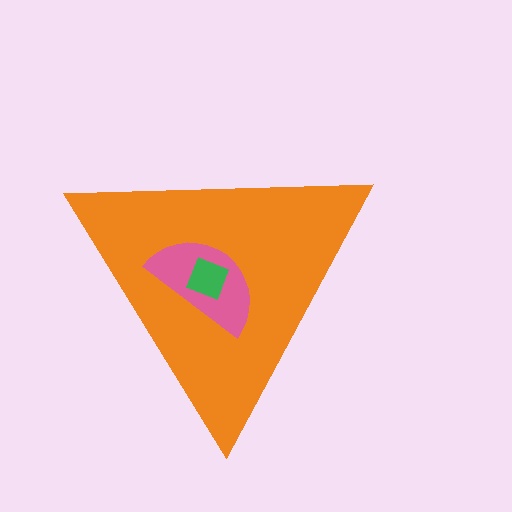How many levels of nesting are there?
3.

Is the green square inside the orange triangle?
Yes.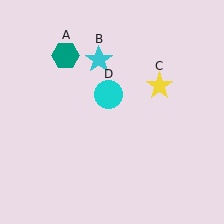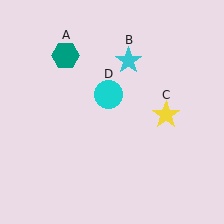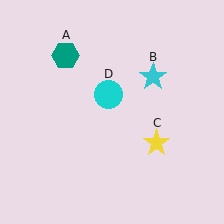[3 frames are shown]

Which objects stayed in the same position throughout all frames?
Teal hexagon (object A) and cyan circle (object D) remained stationary.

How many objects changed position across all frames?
2 objects changed position: cyan star (object B), yellow star (object C).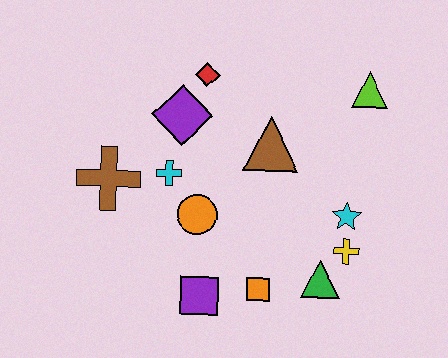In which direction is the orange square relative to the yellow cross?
The orange square is to the left of the yellow cross.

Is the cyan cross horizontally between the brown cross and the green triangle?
Yes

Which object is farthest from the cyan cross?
The lime triangle is farthest from the cyan cross.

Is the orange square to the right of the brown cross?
Yes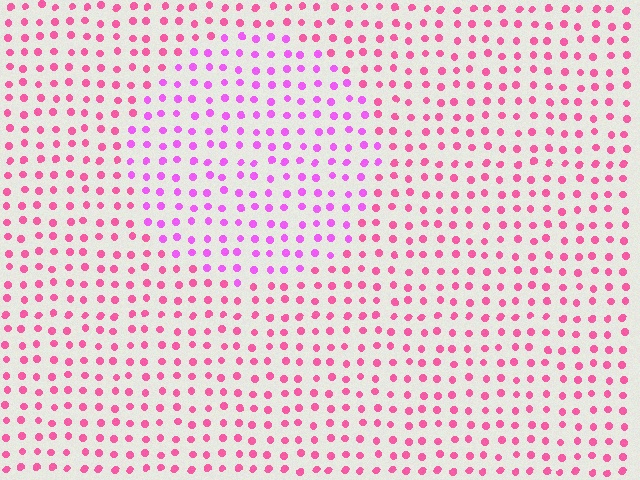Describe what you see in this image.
The image is filled with small pink elements in a uniform arrangement. A circle-shaped region is visible where the elements are tinted to a slightly different hue, forming a subtle color boundary.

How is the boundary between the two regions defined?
The boundary is defined purely by a slight shift in hue (about 34 degrees). Spacing, size, and orientation are identical on both sides.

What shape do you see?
I see a circle.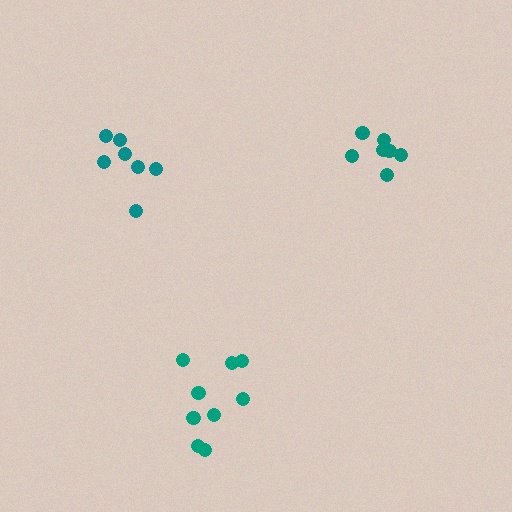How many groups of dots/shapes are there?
There are 3 groups.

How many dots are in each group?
Group 1: 9 dots, Group 2: 7 dots, Group 3: 7 dots (23 total).